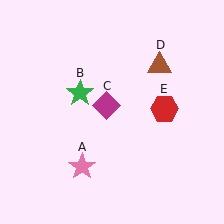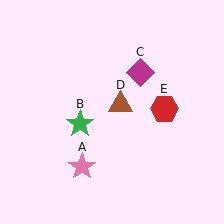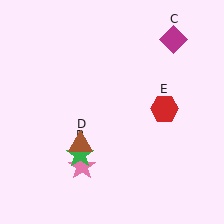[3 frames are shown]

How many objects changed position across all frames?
3 objects changed position: green star (object B), magenta diamond (object C), brown triangle (object D).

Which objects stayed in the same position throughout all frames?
Pink star (object A) and red hexagon (object E) remained stationary.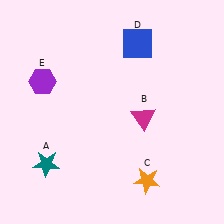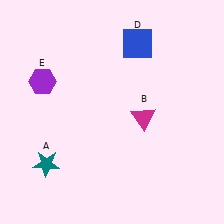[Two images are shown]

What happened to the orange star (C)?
The orange star (C) was removed in Image 2. It was in the bottom-right area of Image 1.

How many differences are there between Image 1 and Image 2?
There is 1 difference between the two images.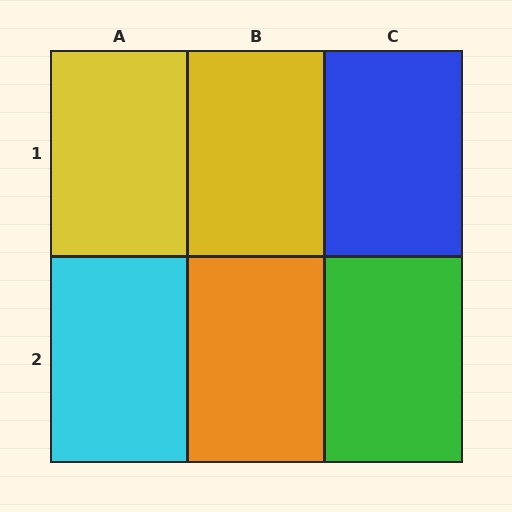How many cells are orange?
1 cell is orange.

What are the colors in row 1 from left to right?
Yellow, yellow, blue.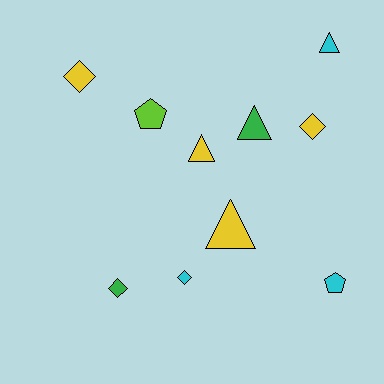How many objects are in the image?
There are 10 objects.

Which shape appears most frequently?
Triangle, with 4 objects.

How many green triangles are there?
There is 1 green triangle.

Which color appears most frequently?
Yellow, with 4 objects.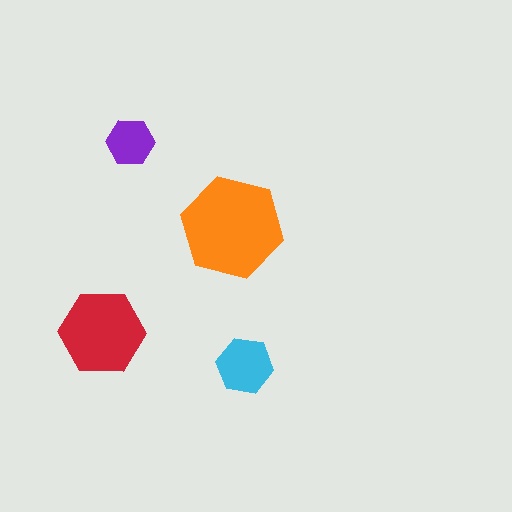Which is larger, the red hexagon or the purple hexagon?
The red one.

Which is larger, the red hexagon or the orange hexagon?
The orange one.